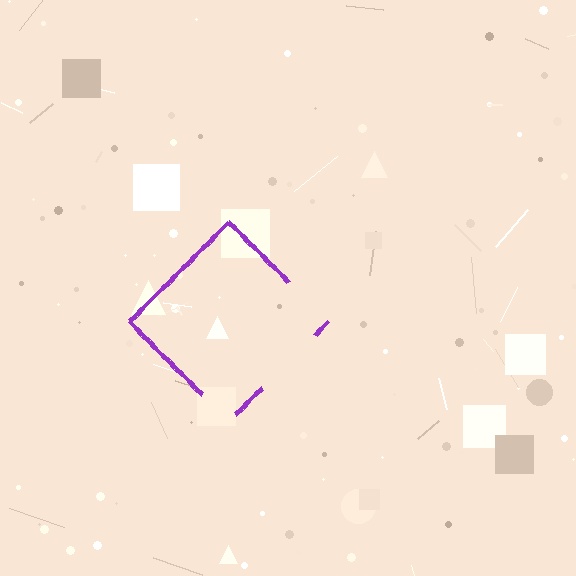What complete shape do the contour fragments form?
The contour fragments form a diamond.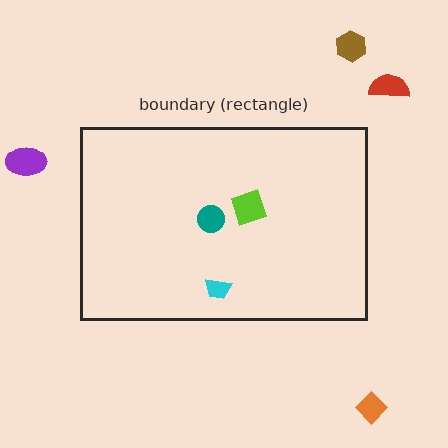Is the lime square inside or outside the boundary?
Inside.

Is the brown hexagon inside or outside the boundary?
Outside.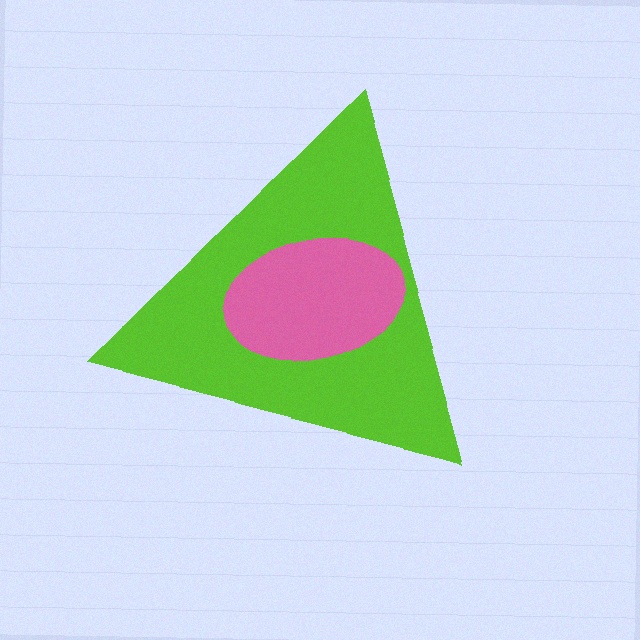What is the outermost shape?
The lime triangle.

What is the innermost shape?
The pink ellipse.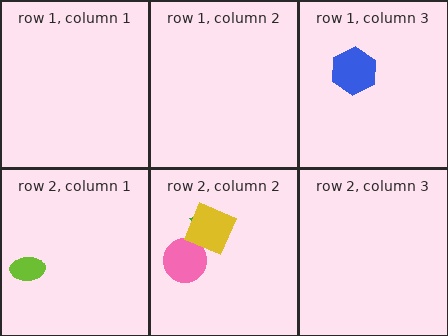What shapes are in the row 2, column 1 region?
The lime ellipse.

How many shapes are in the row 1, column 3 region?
1.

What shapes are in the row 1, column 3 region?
The blue hexagon.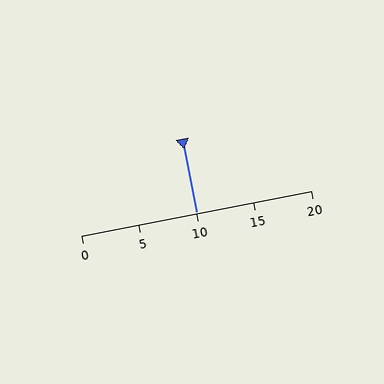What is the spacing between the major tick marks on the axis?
The major ticks are spaced 5 apart.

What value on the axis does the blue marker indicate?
The marker indicates approximately 10.